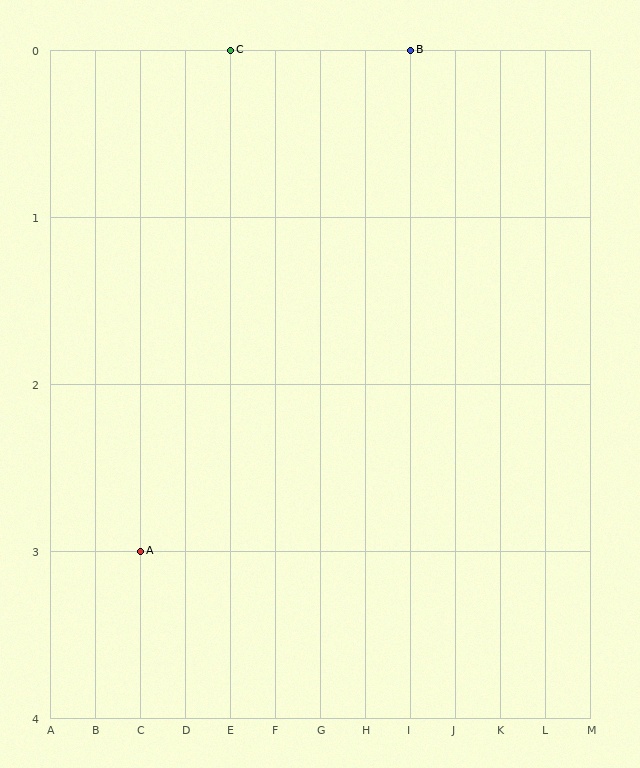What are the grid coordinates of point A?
Point A is at grid coordinates (C, 3).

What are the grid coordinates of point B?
Point B is at grid coordinates (I, 0).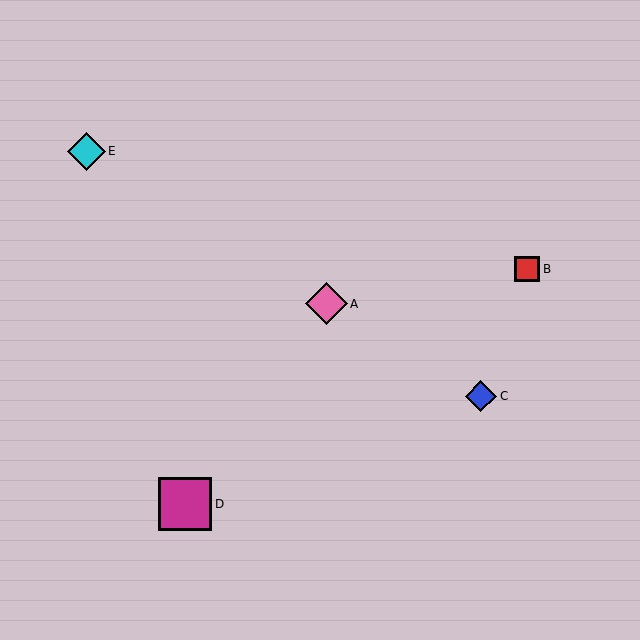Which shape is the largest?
The magenta square (labeled D) is the largest.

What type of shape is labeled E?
Shape E is a cyan diamond.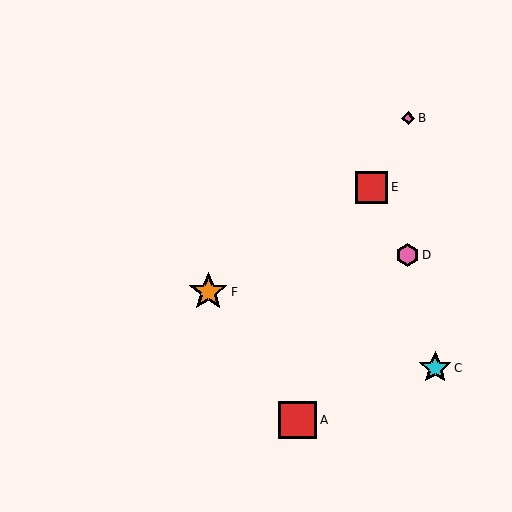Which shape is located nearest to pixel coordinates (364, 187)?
The red square (labeled E) at (372, 187) is nearest to that location.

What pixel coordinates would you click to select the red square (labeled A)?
Click at (298, 420) to select the red square A.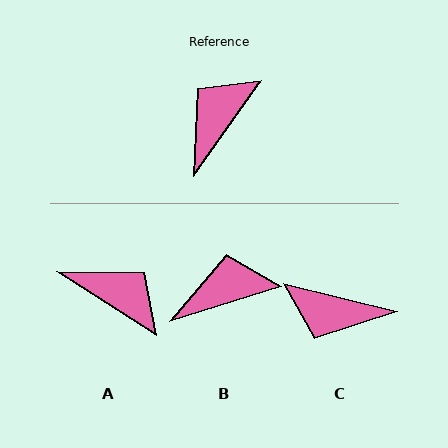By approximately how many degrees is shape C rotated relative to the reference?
Approximately 112 degrees counter-clockwise.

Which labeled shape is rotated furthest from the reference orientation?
C, about 112 degrees away.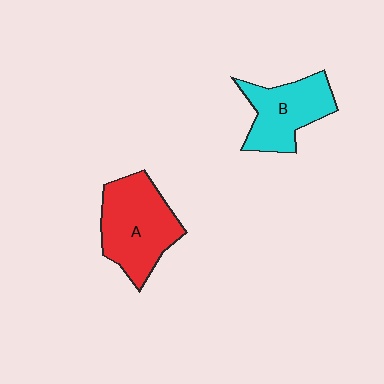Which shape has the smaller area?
Shape B (cyan).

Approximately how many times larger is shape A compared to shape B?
Approximately 1.3 times.